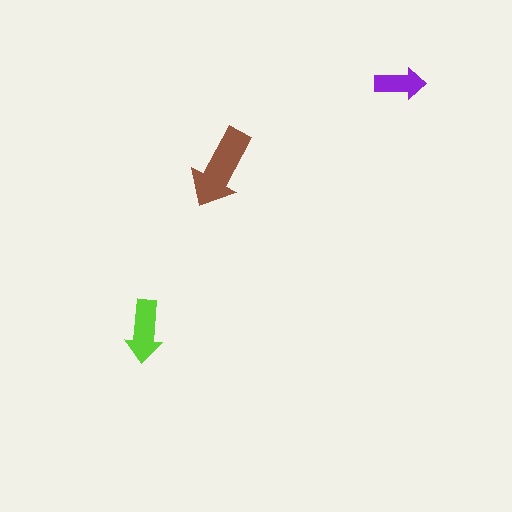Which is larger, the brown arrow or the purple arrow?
The brown one.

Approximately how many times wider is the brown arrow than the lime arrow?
About 1.5 times wider.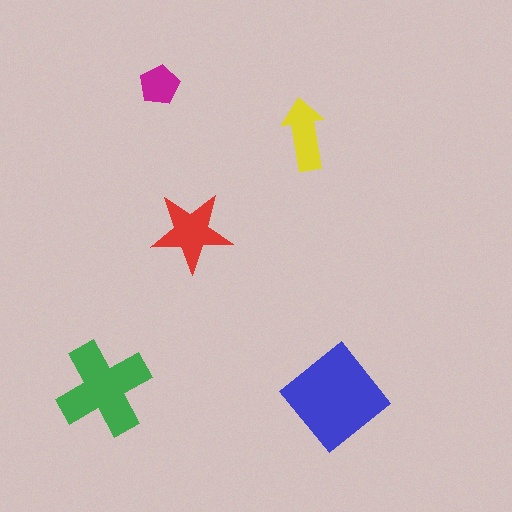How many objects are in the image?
There are 5 objects in the image.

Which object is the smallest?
The magenta pentagon.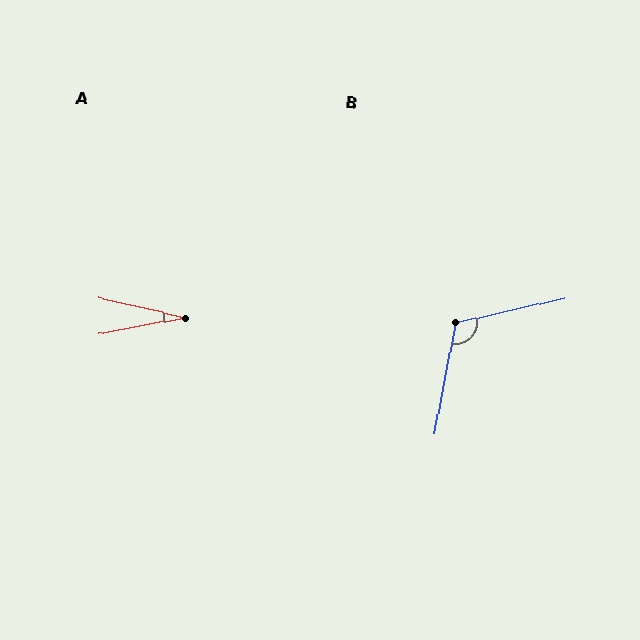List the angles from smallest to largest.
A (23°), B (114°).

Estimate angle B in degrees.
Approximately 114 degrees.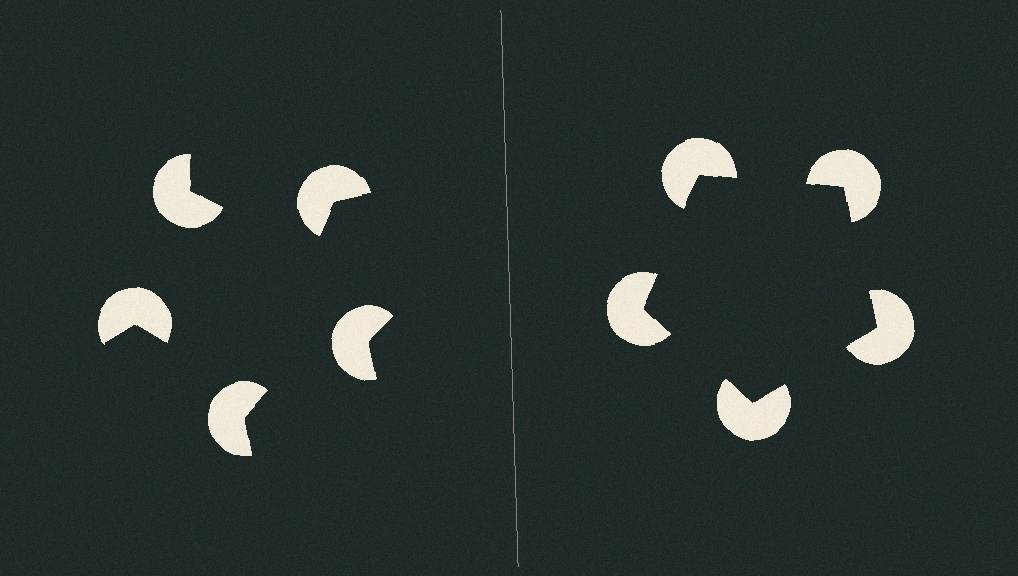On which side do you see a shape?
An illusory pentagon appears on the right side. On the left side the wedge cuts are rotated, so no coherent shape forms.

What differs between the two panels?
The pac-man discs are positioned identically on both sides; only the wedge orientations differ. On the right they align to a pentagon; on the left they are misaligned.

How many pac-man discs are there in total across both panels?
10 — 5 on each side.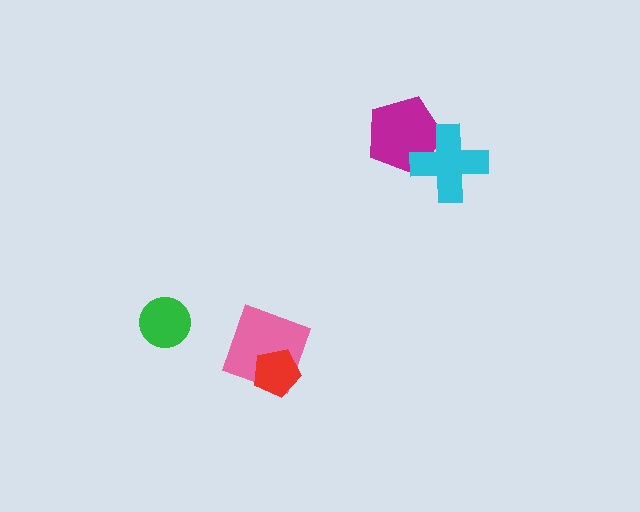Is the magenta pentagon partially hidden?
Yes, it is partially covered by another shape.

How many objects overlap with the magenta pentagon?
1 object overlaps with the magenta pentagon.